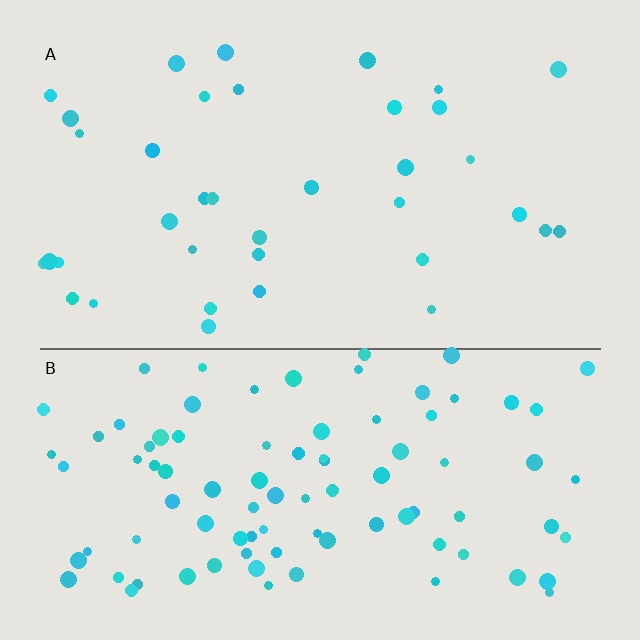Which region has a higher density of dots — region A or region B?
B (the bottom).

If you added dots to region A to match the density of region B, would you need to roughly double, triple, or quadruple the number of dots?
Approximately triple.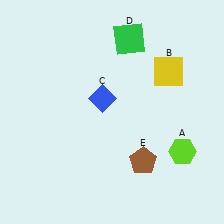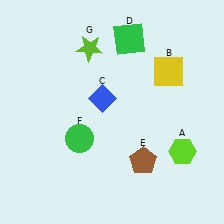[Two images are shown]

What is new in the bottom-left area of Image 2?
A green circle (F) was added in the bottom-left area of Image 2.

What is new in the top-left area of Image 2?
A lime star (G) was added in the top-left area of Image 2.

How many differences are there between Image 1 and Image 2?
There are 2 differences between the two images.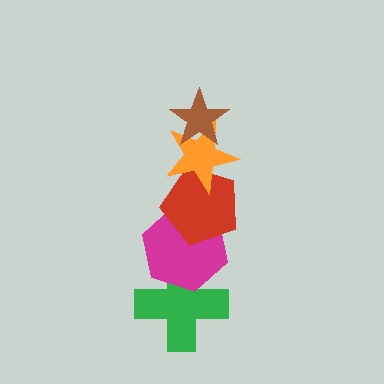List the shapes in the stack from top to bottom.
From top to bottom: the brown star, the orange star, the red pentagon, the magenta hexagon, the green cross.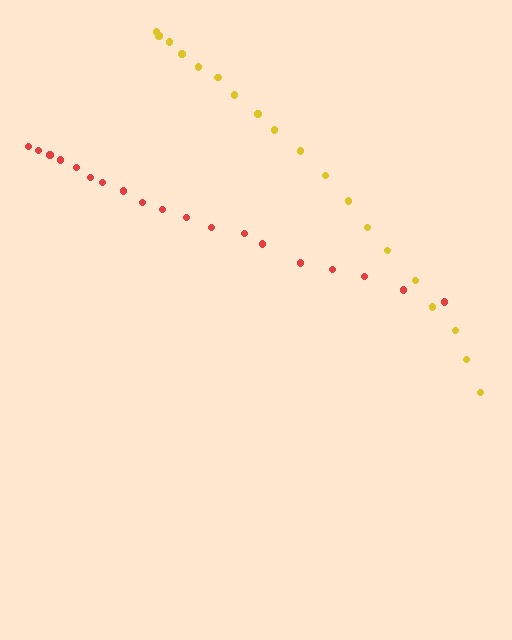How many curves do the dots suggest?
There are 2 distinct paths.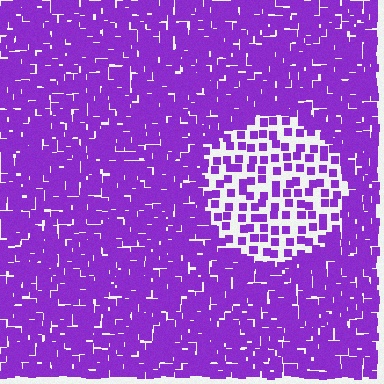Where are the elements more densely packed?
The elements are more densely packed outside the circle boundary.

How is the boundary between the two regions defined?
The boundary is defined by a change in element density (approximately 2.6x ratio). All elements are the same color, size, and shape.